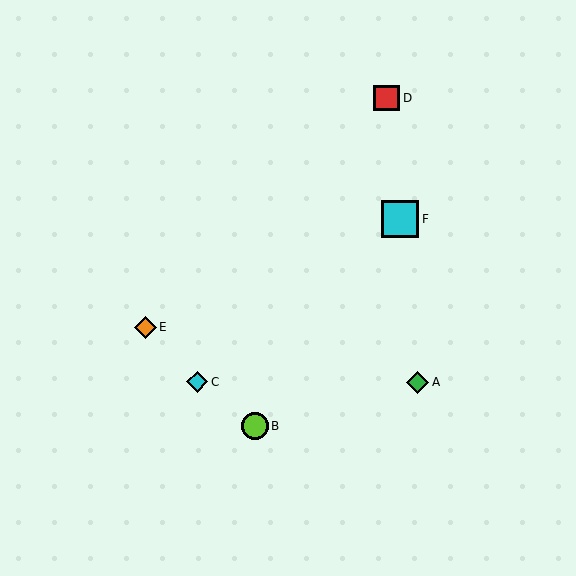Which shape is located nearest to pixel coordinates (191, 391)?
The cyan diamond (labeled C) at (197, 382) is nearest to that location.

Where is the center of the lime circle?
The center of the lime circle is at (255, 426).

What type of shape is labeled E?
Shape E is an orange diamond.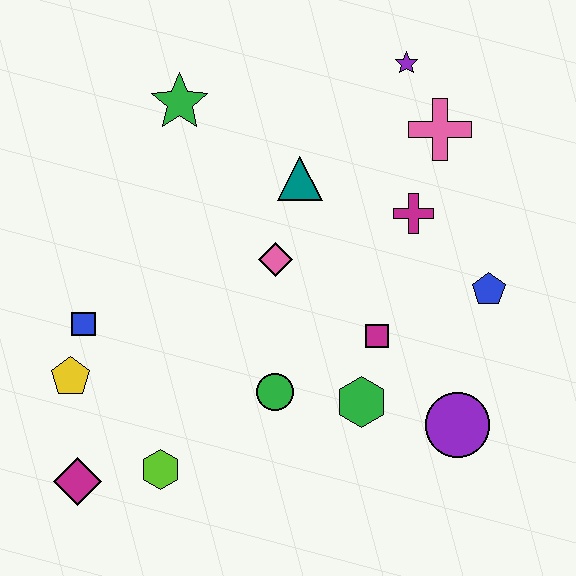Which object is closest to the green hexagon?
The magenta square is closest to the green hexagon.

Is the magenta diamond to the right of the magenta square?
No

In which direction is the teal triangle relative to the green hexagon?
The teal triangle is above the green hexagon.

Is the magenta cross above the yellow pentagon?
Yes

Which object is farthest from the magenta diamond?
The purple star is farthest from the magenta diamond.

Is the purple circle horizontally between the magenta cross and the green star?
No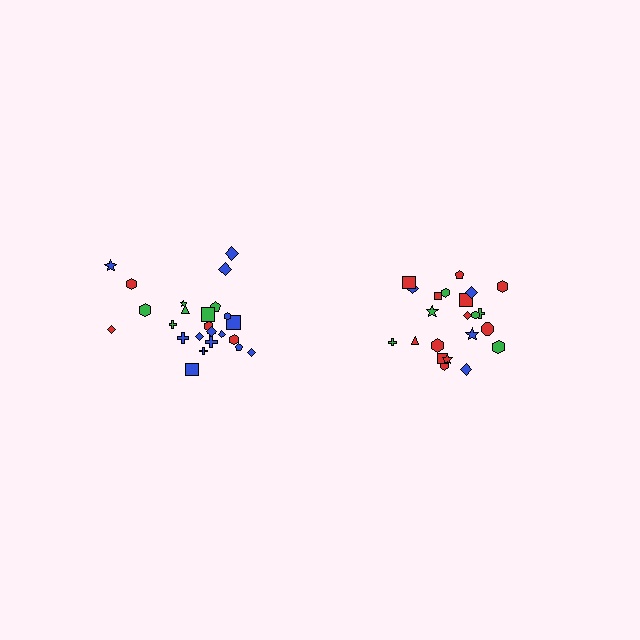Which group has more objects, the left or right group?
The left group.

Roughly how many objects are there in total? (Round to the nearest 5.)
Roughly 45 objects in total.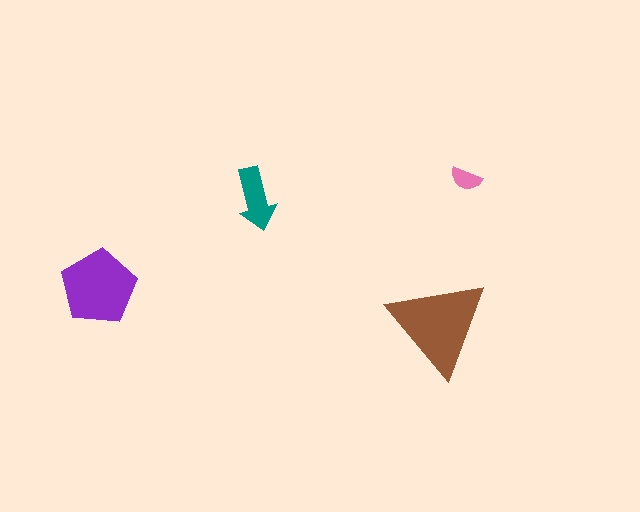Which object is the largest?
The brown triangle.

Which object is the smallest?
The pink semicircle.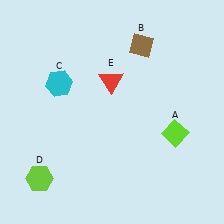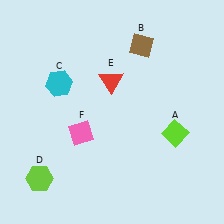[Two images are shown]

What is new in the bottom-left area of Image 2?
A pink diamond (F) was added in the bottom-left area of Image 2.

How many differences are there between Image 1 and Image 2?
There is 1 difference between the two images.